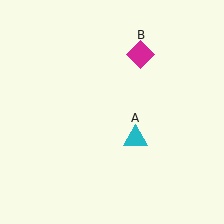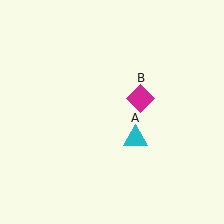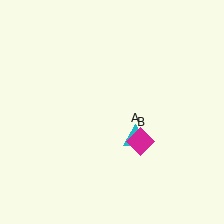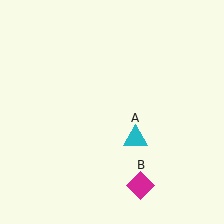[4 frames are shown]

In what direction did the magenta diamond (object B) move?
The magenta diamond (object B) moved down.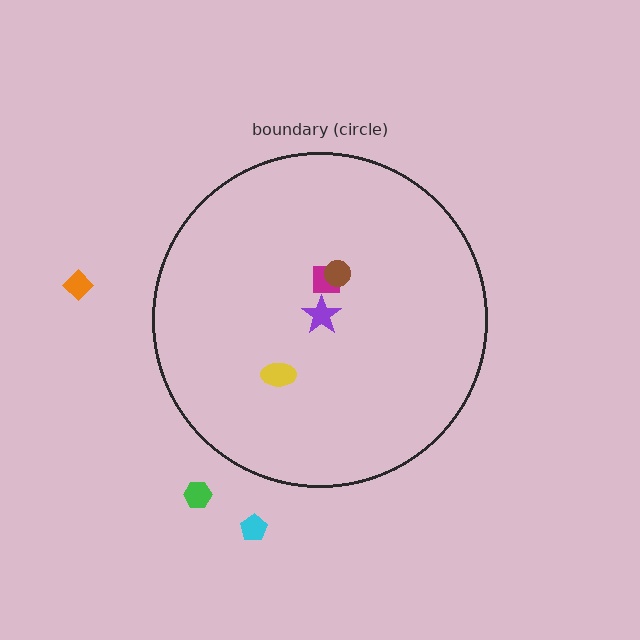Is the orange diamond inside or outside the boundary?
Outside.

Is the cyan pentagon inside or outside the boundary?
Outside.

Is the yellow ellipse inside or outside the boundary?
Inside.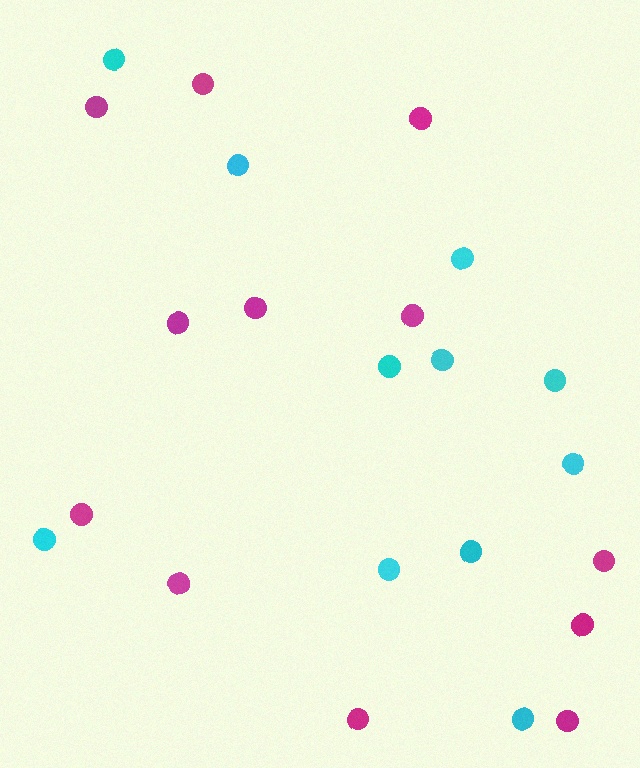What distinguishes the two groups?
There are 2 groups: one group of magenta circles (12) and one group of cyan circles (11).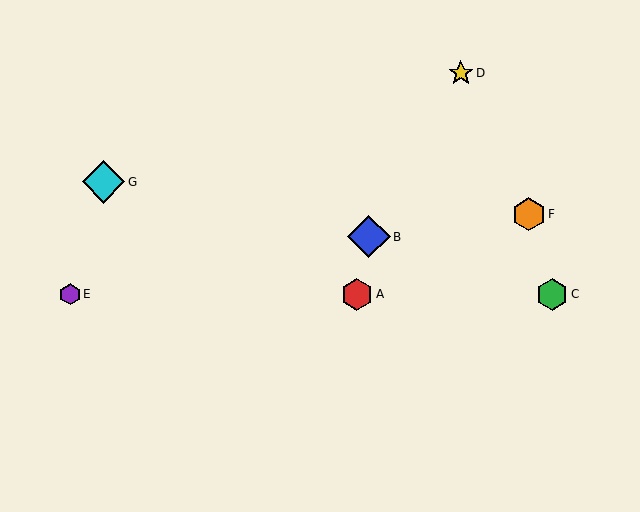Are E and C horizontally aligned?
Yes, both are at y≈294.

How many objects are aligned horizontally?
3 objects (A, C, E) are aligned horizontally.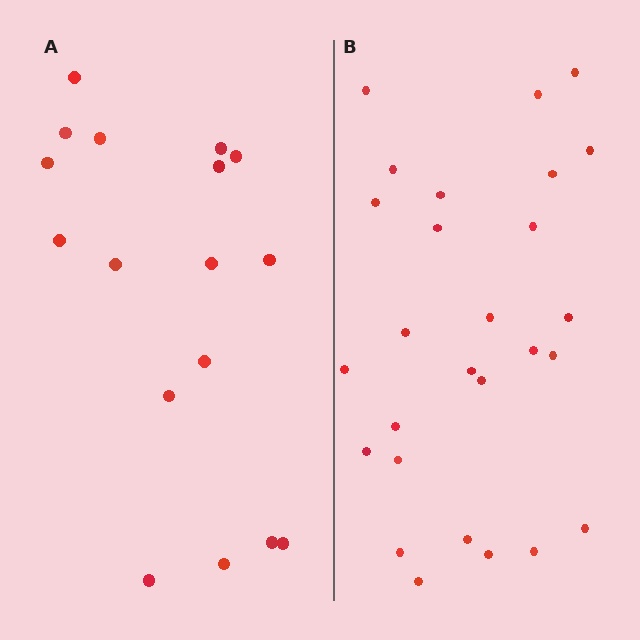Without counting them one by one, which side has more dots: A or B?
Region B (the right region) has more dots.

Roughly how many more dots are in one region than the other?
Region B has roughly 10 or so more dots than region A.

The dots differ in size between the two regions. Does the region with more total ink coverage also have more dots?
No. Region A has more total ink coverage because its dots are larger, but region B actually contains more individual dots. Total area can be misleading — the number of items is what matters here.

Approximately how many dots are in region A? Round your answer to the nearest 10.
About 20 dots. (The exact count is 17, which rounds to 20.)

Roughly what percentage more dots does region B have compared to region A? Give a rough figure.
About 60% more.